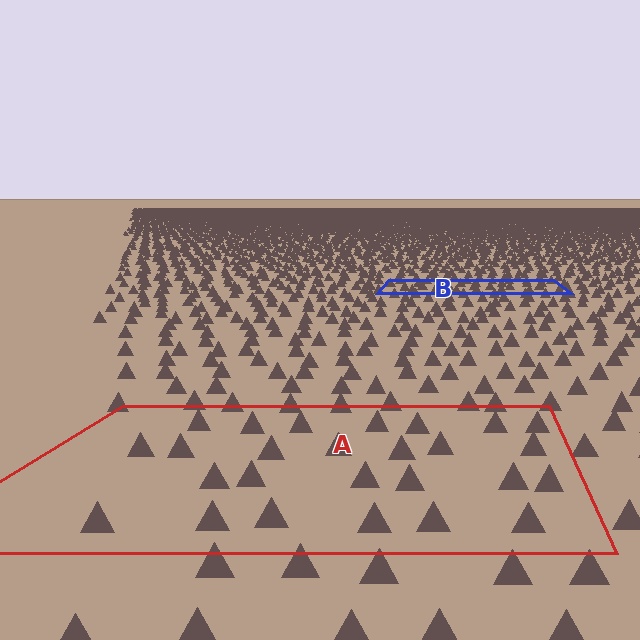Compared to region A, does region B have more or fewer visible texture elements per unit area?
Region B has more texture elements per unit area — they are packed more densely because it is farther away.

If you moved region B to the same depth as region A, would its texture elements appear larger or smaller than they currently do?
They would appear larger. At a closer depth, the same texture elements are projected at a bigger on-screen size.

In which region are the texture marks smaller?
The texture marks are smaller in region B, because it is farther away.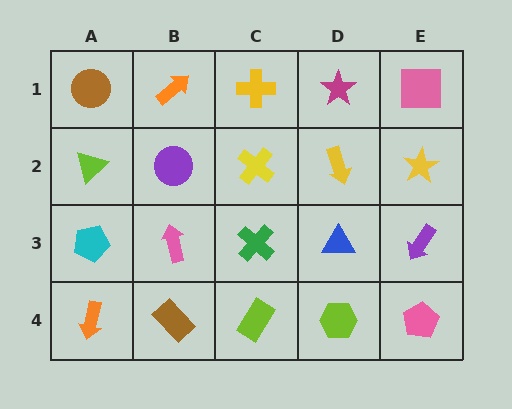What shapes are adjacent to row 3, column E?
A yellow star (row 2, column E), a pink pentagon (row 4, column E), a blue triangle (row 3, column D).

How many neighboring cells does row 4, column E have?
2.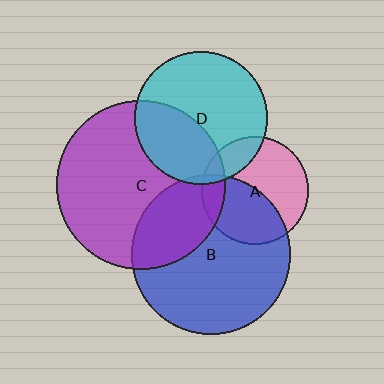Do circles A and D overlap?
Yes.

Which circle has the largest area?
Circle C (purple).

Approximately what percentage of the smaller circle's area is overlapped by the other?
Approximately 15%.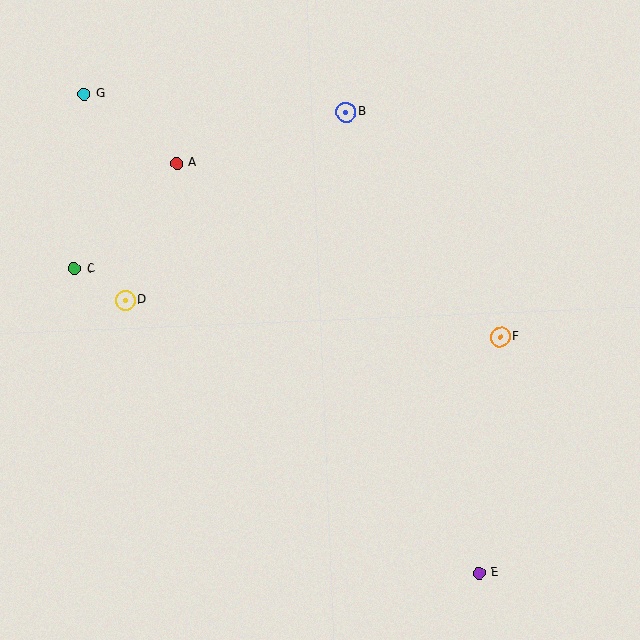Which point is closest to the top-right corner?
Point B is closest to the top-right corner.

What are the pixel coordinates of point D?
Point D is at (125, 300).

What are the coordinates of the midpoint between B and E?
The midpoint between B and E is at (413, 342).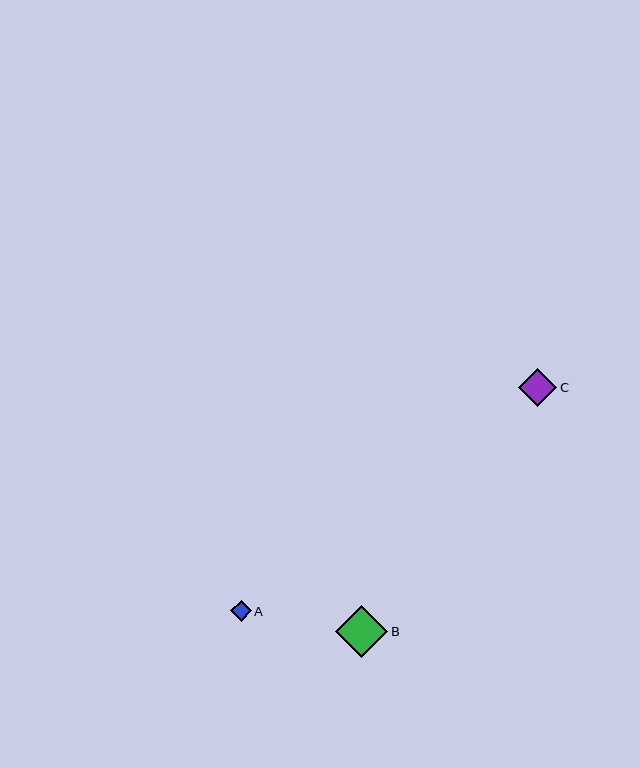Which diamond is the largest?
Diamond B is the largest with a size of approximately 52 pixels.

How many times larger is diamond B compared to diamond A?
Diamond B is approximately 2.6 times the size of diamond A.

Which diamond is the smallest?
Diamond A is the smallest with a size of approximately 20 pixels.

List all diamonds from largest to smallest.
From largest to smallest: B, C, A.